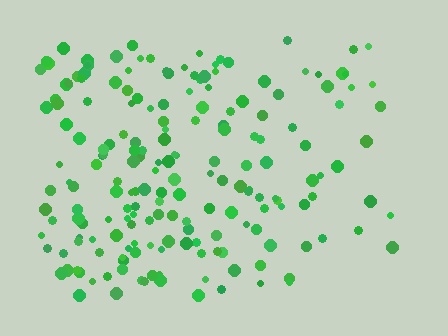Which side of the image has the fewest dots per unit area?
The right.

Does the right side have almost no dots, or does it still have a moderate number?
Still a moderate number, just noticeably fewer than the left.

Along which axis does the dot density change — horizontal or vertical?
Horizontal.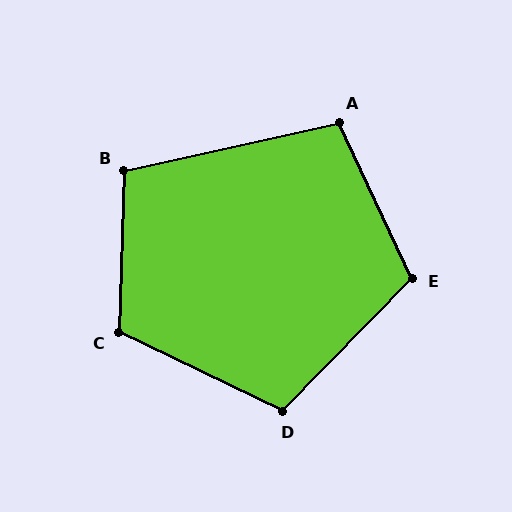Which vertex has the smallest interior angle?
A, at approximately 102 degrees.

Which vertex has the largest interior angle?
C, at approximately 114 degrees.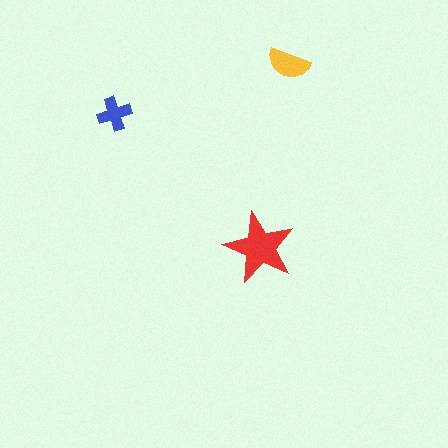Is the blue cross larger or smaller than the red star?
Smaller.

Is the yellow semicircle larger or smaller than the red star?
Smaller.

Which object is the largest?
The red star.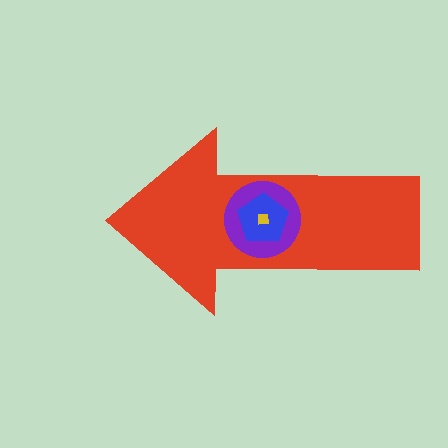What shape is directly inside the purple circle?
The blue pentagon.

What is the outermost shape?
The red arrow.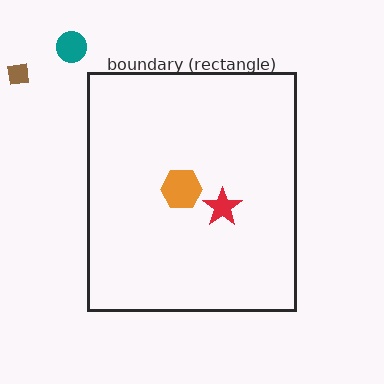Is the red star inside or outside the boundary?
Inside.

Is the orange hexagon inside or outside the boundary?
Inside.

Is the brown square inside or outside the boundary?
Outside.